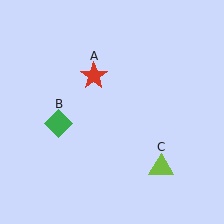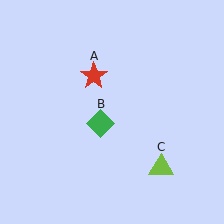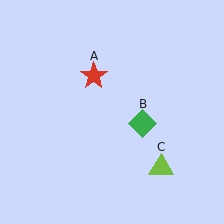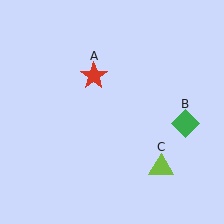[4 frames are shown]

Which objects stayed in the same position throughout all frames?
Red star (object A) and lime triangle (object C) remained stationary.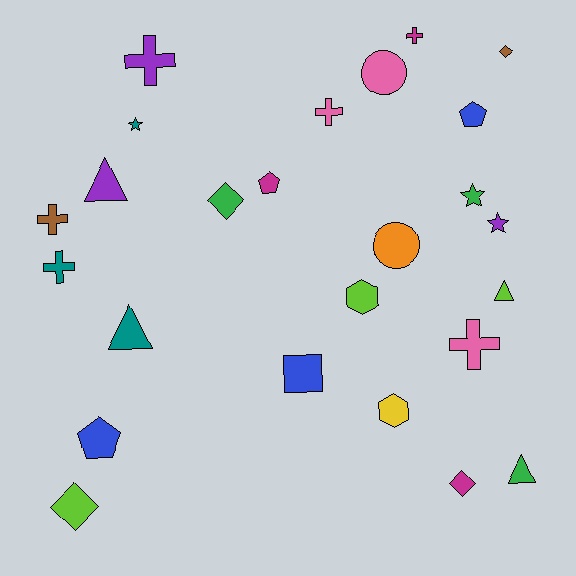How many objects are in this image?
There are 25 objects.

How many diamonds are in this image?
There are 4 diamonds.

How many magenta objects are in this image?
There are 3 magenta objects.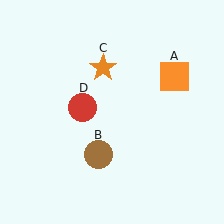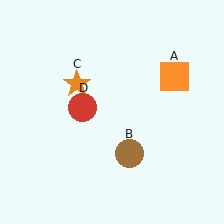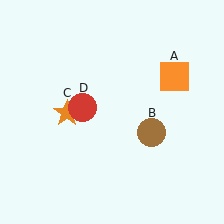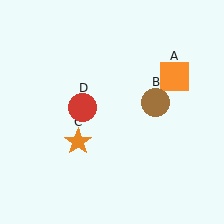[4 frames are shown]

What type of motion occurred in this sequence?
The brown circle (object B), orange star (object C) rotated counterclockwise around the center of the scene.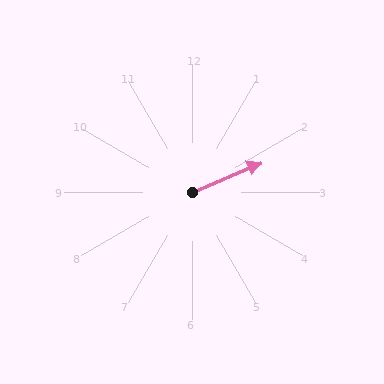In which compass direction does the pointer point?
Northeast.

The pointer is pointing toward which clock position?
Roughly 2 o'clock.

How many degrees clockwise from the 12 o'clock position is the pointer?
Approximately 67 degrees.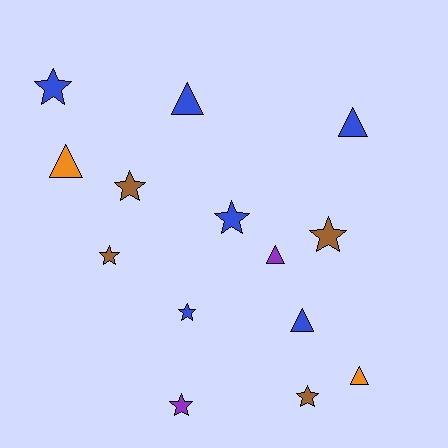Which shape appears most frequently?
Star, with 8 objects.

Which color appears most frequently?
Blue, with 6 objects.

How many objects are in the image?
There are 14 objects.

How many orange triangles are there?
There are 2 orange triangles.